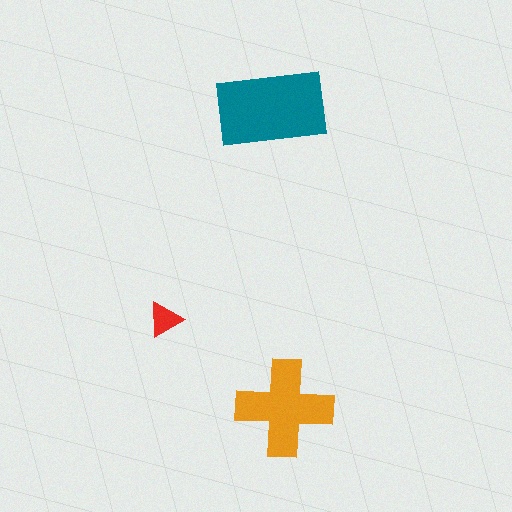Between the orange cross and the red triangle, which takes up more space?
The orange cross.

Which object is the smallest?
The red triangle.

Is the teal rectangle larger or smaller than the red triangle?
Larger.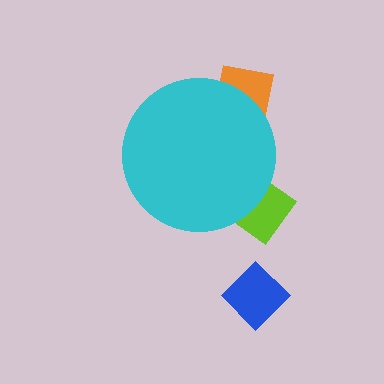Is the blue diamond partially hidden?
No, the blue diamond is fully visible.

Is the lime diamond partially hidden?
Yes, the lime diamond is partially hidden behind the cyan circle.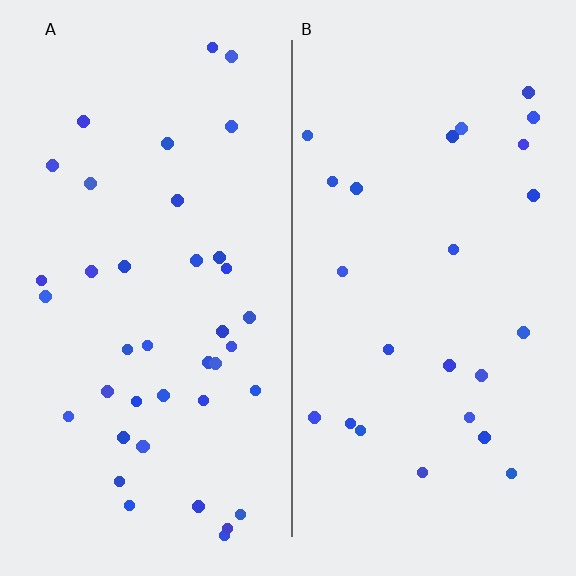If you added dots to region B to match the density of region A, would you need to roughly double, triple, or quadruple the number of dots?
Approximately double.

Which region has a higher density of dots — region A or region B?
A (the left).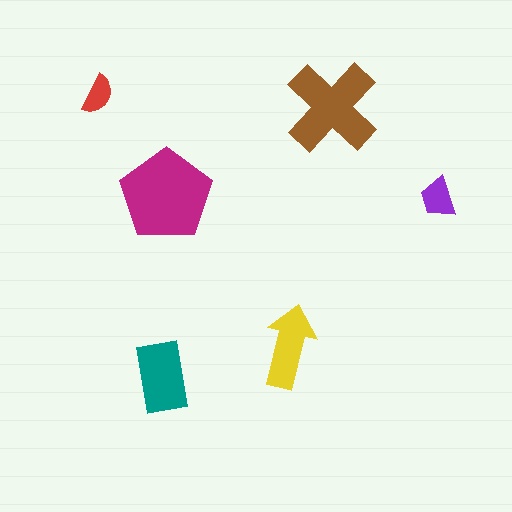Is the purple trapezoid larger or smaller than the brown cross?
Smaller.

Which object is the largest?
The magenta pentagon.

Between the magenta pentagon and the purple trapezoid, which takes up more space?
The magenta pentagon.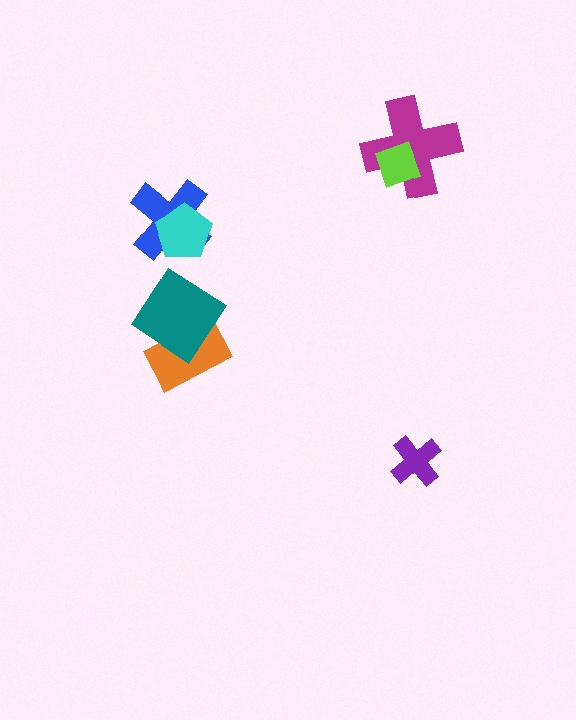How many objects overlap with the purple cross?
0 objects overlap with the purple cross.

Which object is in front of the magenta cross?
The lime diamond is in front of the magenta cross.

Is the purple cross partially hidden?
No, no other shape covers it.